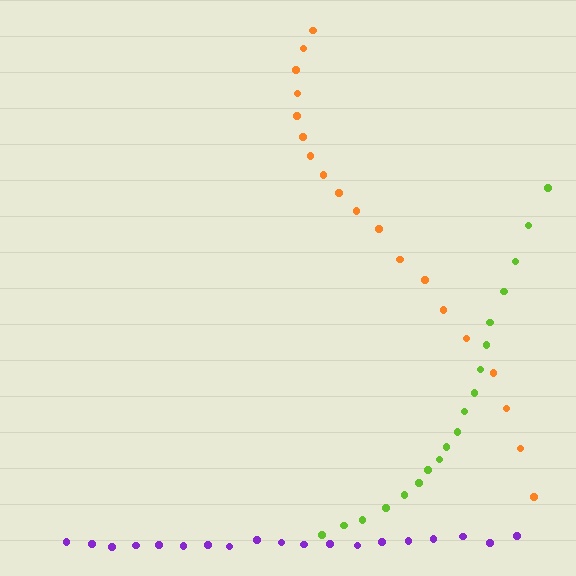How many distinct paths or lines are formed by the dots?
There are 3 distinct paths.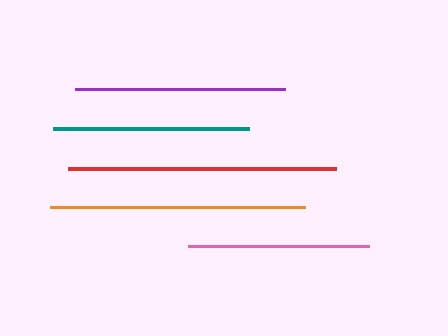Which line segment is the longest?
The red line is the longest at approximately 268 pixels.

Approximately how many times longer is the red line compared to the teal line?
The red line is approximately 1.4 times the length of the teal line.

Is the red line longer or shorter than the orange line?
The red line is longer than the orange line.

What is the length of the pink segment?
The pink segment is approximately 181 pixels long.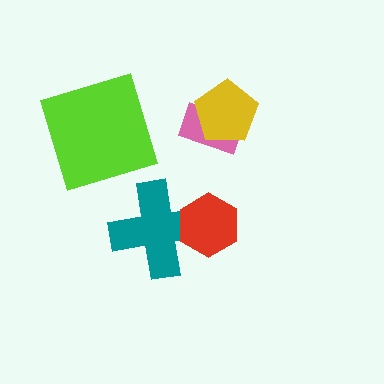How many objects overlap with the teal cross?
1 object overlaps with the teal cross.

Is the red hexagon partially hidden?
No, no other shape covers it.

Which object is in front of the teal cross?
The red hexagon is in front of the teal cross.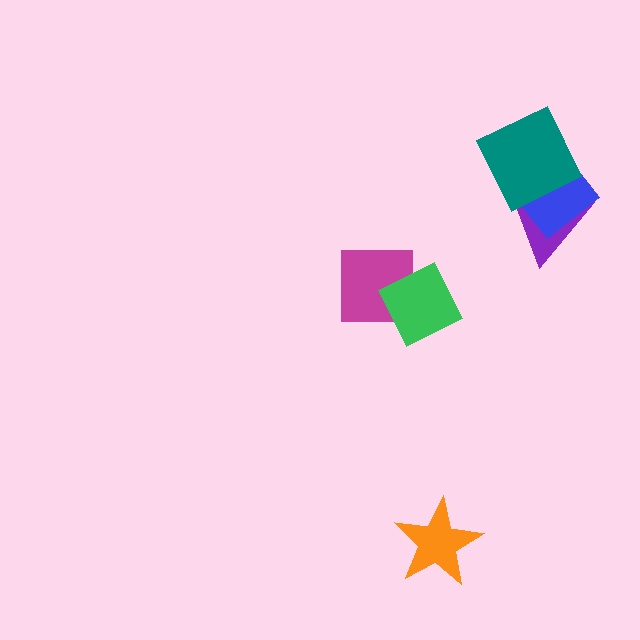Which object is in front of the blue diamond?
The teal square is in front of the blue diamond.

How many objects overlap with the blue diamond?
2 objects overlap with the blue diamond.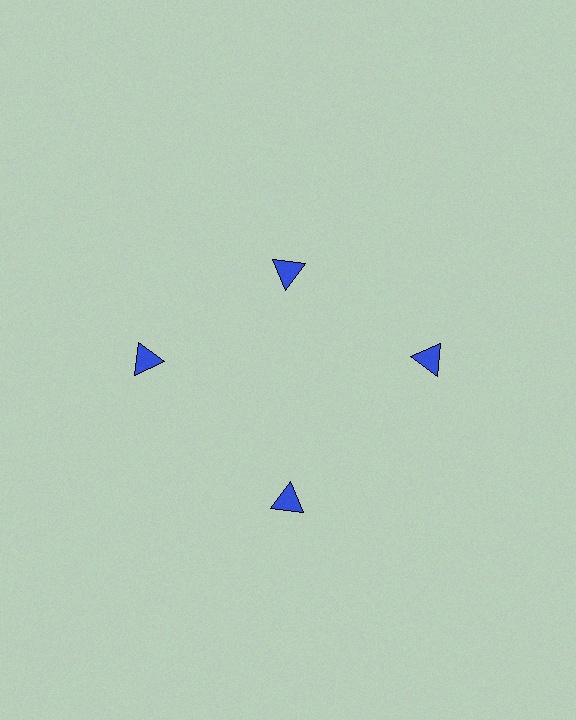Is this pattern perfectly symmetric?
No. The 4 blue triangles are arranged in a ring, but one element near the 12 o'clock position is pulled inward toward the center, breaking the 4-fold rotational symmetry.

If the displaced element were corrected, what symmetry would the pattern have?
It would have 4-fold rotational symmetry — the pattern would map onto itself every 90 degrees.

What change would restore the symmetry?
The symmetry would be restored by moving it outward, back onto the ring so that all 4 triangles sit at equal angles and equal distance from the center.